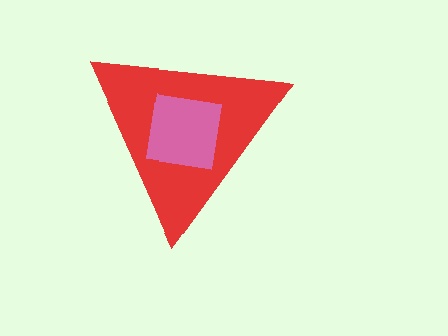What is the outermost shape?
The red triangle.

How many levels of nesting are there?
2.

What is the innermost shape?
The pink square.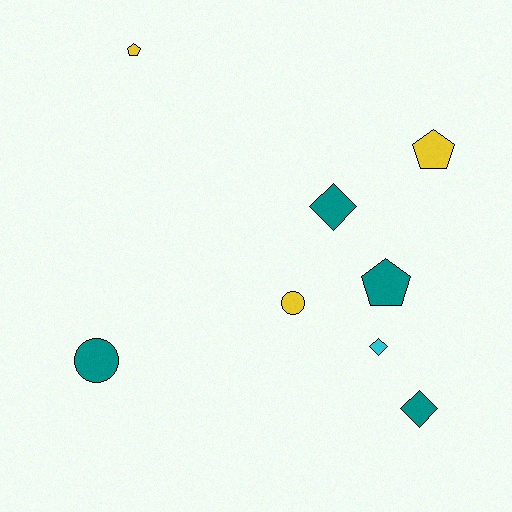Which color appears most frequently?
Teal, with 4 objects.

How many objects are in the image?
There are 8 objects.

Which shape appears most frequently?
Diamond, with 3 objects.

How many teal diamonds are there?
There are 2 teal diamonds.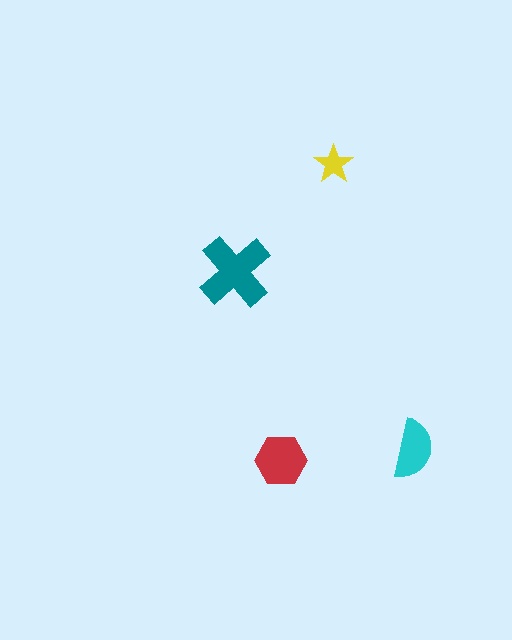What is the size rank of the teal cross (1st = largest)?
1st.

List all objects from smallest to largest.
The yellow star, the cyan semicircle, the red hexagon, the teal cross.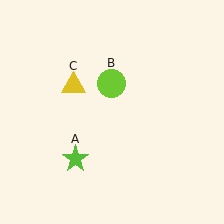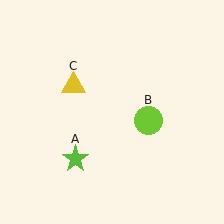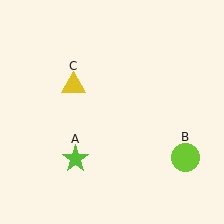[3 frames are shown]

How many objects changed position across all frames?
1 object changed position: lime circle (object B).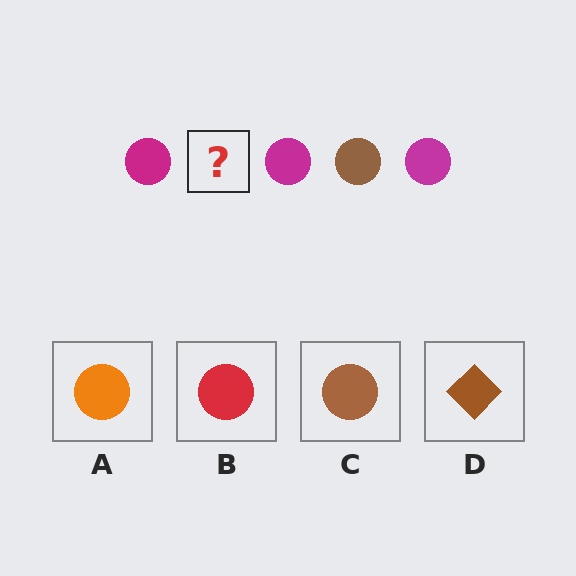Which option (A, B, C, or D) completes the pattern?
C.